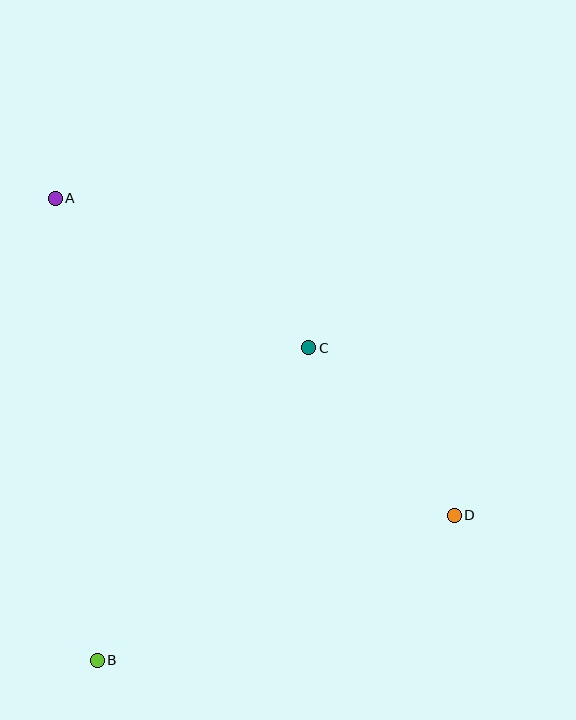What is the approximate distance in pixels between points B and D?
The distance between B and D is approximately 385 pixels.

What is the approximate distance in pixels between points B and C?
The distance between B and C is approximately 377 pixels.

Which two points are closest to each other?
Points C and D are closest to each other.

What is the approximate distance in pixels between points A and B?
The distance between A and B is approximately 464 pixels.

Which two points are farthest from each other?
Points A and D are farthest from each other.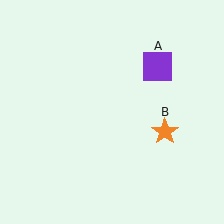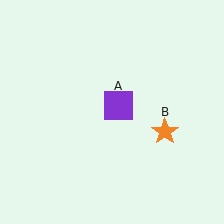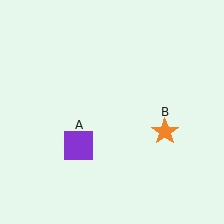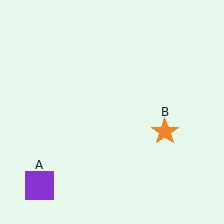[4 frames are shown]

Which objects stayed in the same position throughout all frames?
Orange star (object B) remained stationary.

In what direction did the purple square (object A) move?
The purple square (object A) moved down and to the left.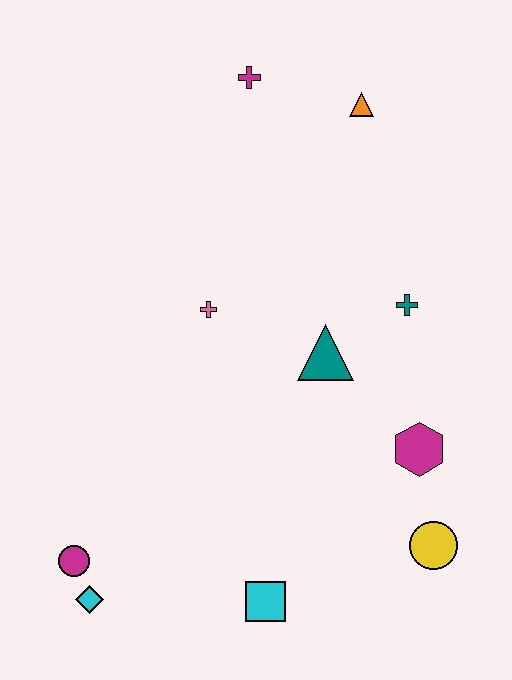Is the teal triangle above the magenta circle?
Yes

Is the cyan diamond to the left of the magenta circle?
No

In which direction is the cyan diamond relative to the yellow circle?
The cyan diamond is to the left of the yellow circle.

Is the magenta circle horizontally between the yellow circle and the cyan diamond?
No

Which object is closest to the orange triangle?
The magenta cross is closest to the orange triangle.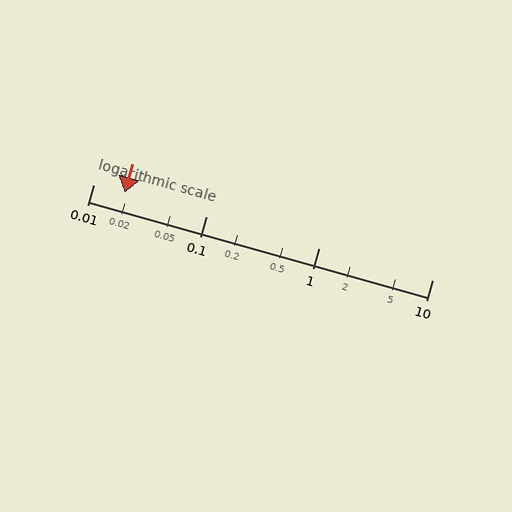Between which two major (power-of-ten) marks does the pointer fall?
The pointer is between 0.01 and 0.1.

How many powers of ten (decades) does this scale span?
The scale spans 3 decades, from 0.01 to 10.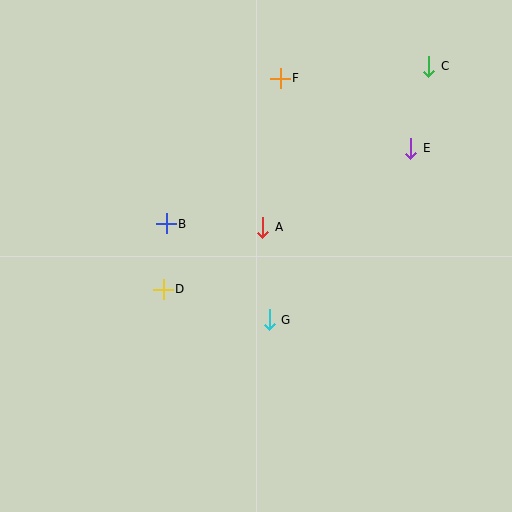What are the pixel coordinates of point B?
Point B is at (166, 224).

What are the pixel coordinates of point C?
Point C is at (429, 66).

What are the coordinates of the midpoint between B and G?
The midpoint between B and G is at (218, 272).